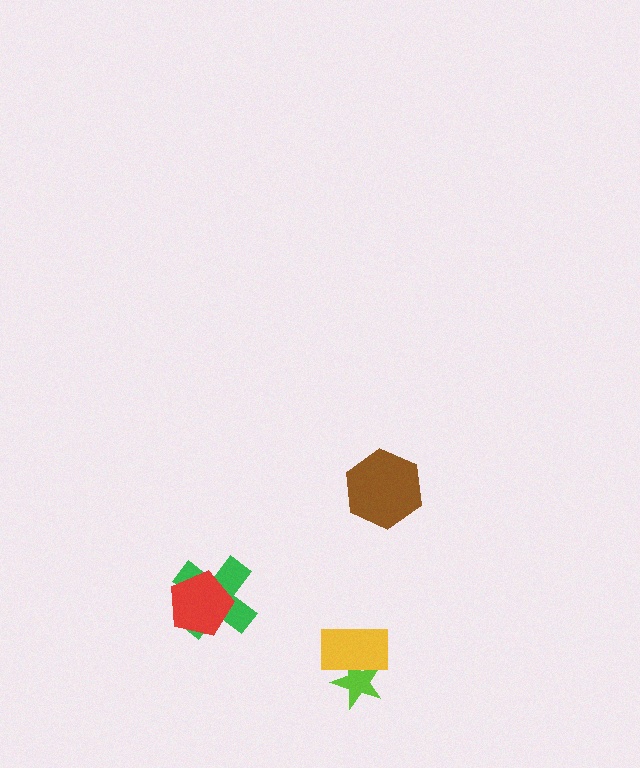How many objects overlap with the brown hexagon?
0 objects overlap with the brown hexagon.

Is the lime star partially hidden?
Yes, it is partially covered by another shape.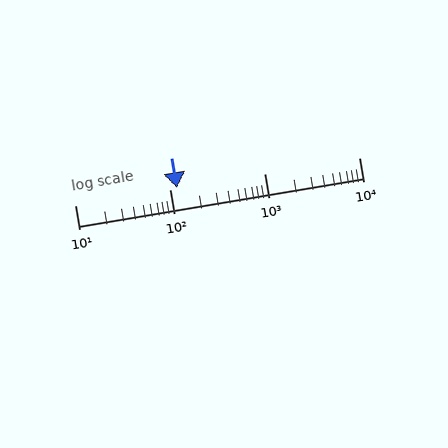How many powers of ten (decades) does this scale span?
The scale spans 3 decades, from 10 to 10000.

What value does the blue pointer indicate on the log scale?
The pointer indicates approximately 120.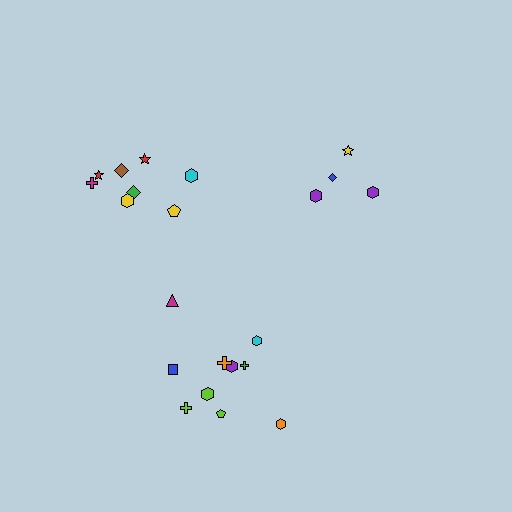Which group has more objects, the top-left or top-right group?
The top-left group.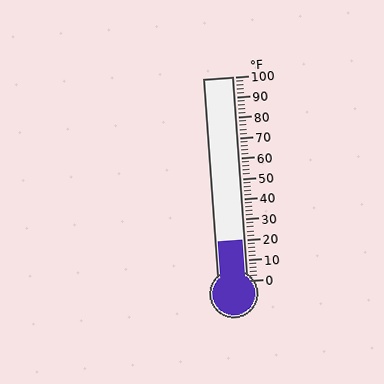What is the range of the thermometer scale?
The thermometer scale ranges from 0°F to 100°F.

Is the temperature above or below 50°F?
The temperature is below 50°F.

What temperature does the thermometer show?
The thermometer shows approximately 20°F.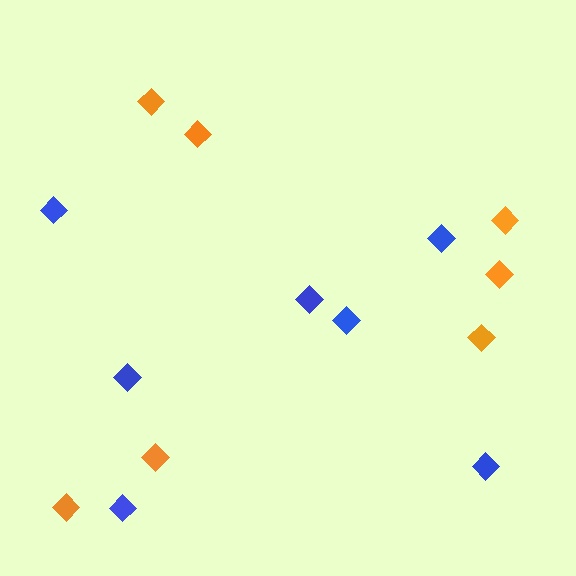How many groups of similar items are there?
There are 2 groups: one group of blue diamonds (7) and one group of orange diamonds (7).